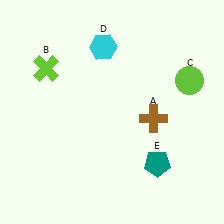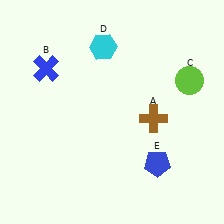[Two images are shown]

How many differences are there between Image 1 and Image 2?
There are 2 differences between the two images.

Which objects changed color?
B changed from lime to blue. E changed from teal to blue.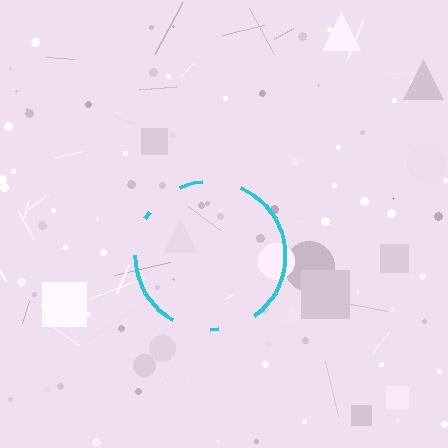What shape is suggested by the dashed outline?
The dashed outline suggests a circle.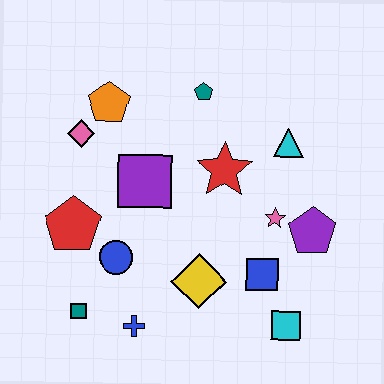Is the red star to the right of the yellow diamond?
Yes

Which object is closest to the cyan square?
The blue square is closest to the cyan square.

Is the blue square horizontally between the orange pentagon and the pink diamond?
No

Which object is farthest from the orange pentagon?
The cyan square is farthest from the orange pentagon.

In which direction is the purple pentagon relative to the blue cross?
The purple pentagon is to the right of the blue cross.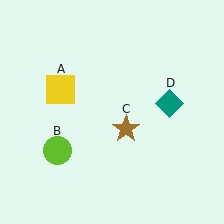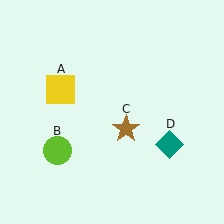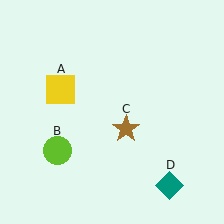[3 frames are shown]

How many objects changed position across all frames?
1 object changed position: teal diamond (object D).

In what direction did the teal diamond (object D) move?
The teal diamond (object D) moved down.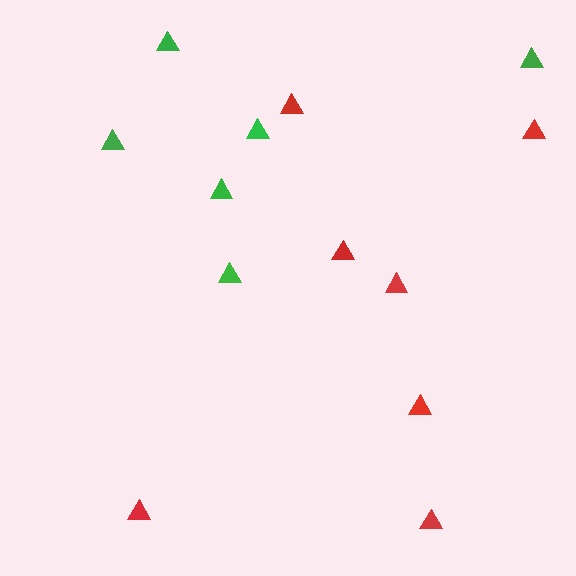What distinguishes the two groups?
There are 2 groups: one group of red triangles (7) and one group of green triangles (6).